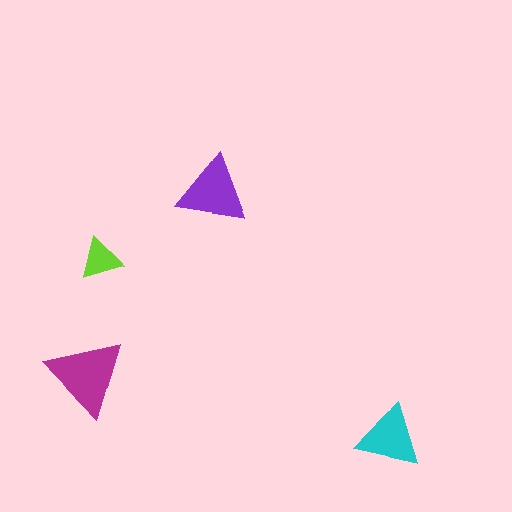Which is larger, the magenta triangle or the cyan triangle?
The magenta one.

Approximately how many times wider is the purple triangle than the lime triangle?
About 1.5 times wider.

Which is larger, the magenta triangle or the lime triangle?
The magenta one.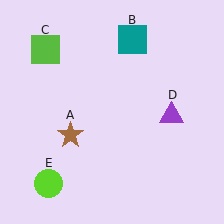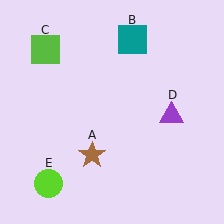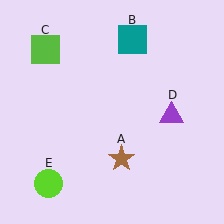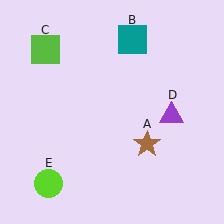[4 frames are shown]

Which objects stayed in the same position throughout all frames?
Teal square (object B) and lime square (object C) and purple triangle (object D) and lime circle (object E) remained stationary.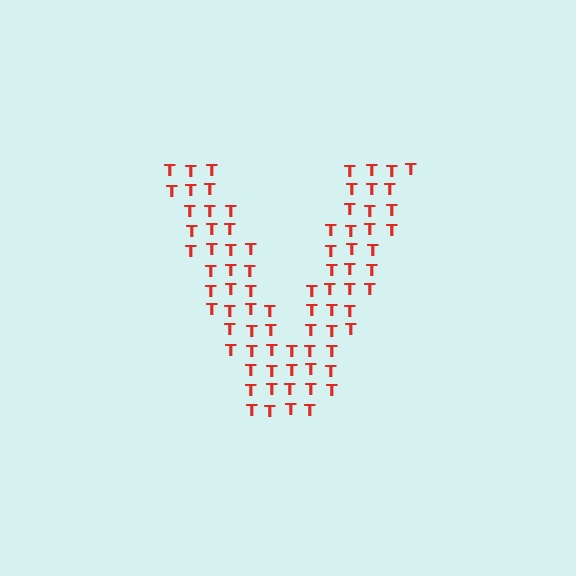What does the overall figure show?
The overall figure shows the letter V.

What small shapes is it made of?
It is made of small letter T's.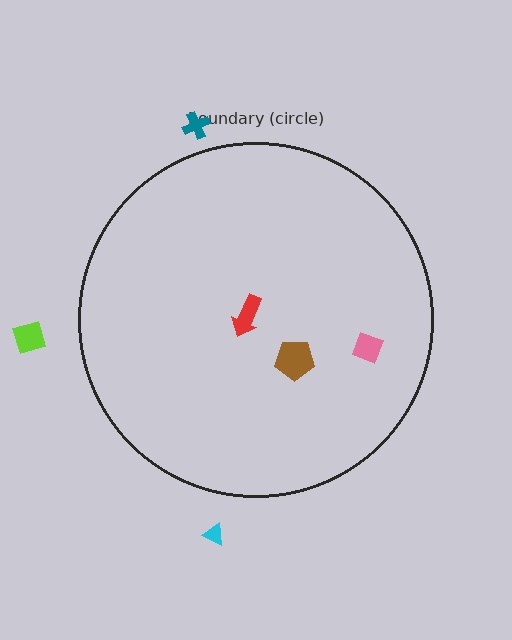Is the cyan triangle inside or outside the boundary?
Outside.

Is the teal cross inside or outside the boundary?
Outside.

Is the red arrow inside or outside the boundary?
Inside.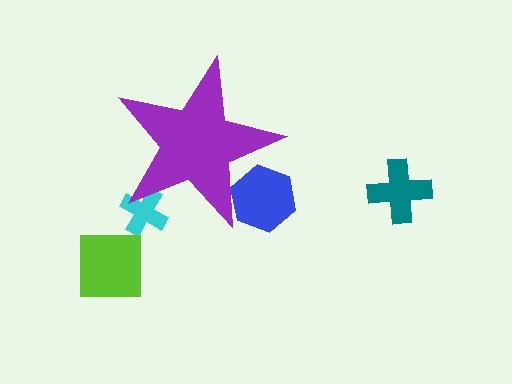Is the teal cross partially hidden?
No, the teal cross is fully visible.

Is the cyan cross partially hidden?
Yes, the cyan cross is partially hidden behind the purple star.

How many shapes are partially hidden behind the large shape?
2 shapes are partially hidden.